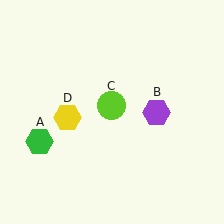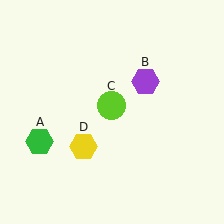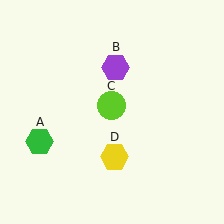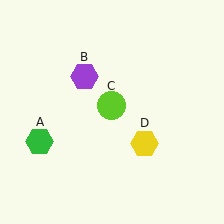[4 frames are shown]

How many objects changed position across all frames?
2 objects changed position: purple hexagon (object B), yellow hexagon (object D).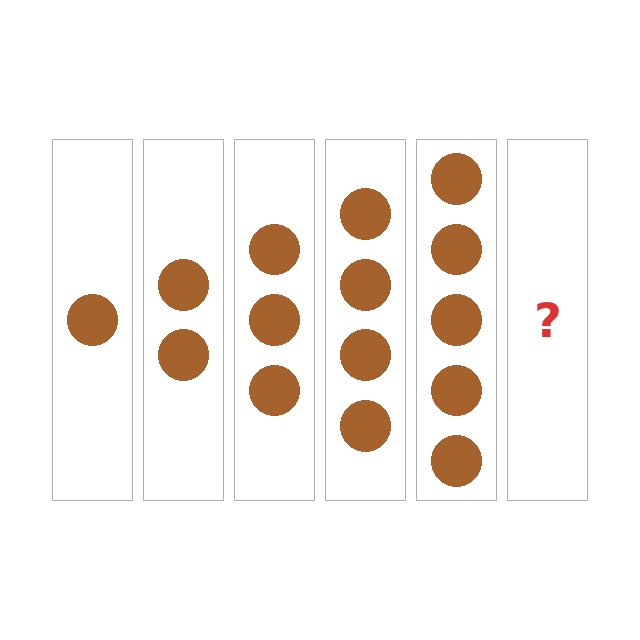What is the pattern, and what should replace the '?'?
The pattern is that each step adds one more circle. The '?' should be 6 circles.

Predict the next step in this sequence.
The next step is 6 circles.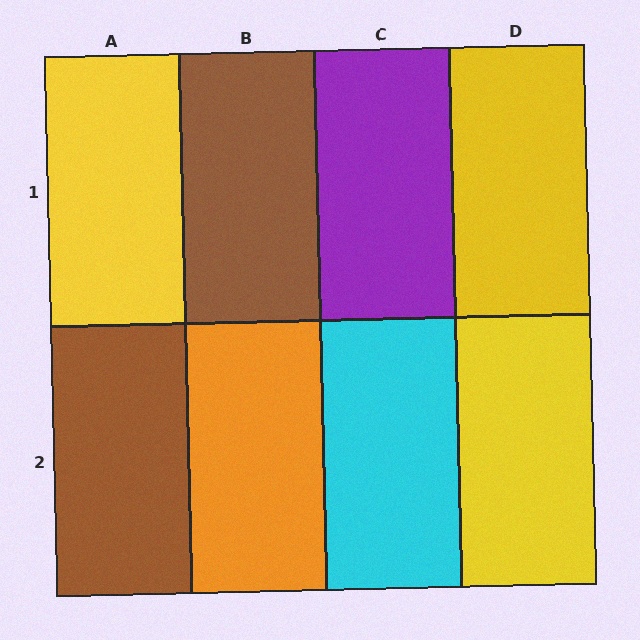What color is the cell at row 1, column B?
Brown.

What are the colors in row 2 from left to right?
Brown, orange, cyan, yellow.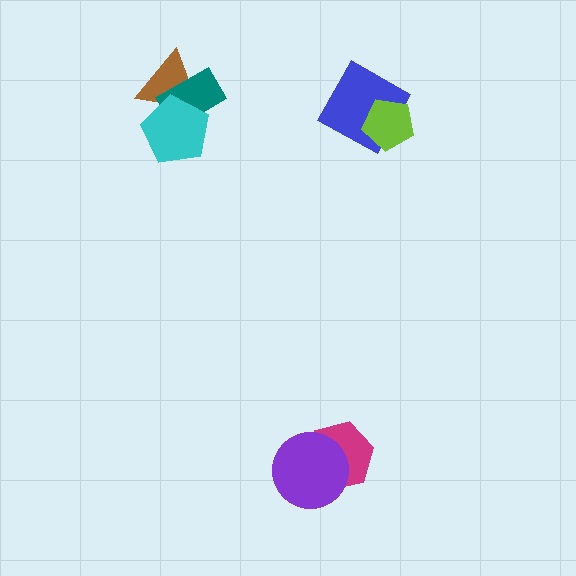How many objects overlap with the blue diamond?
1 object overlaps with the blue diamond.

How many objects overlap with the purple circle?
1 object overlaps with the purple circle.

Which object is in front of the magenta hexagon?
The purple circle is in front of the magenta hexagon.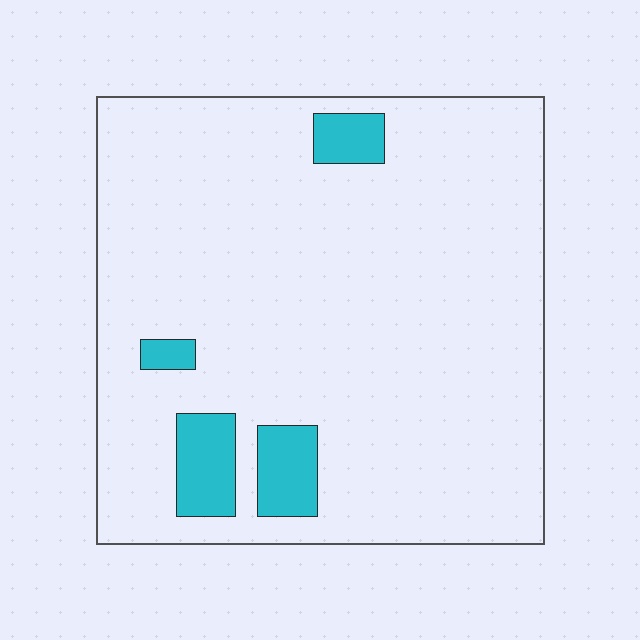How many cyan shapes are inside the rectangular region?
4.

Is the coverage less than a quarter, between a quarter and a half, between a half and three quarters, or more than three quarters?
Less than a quarter.